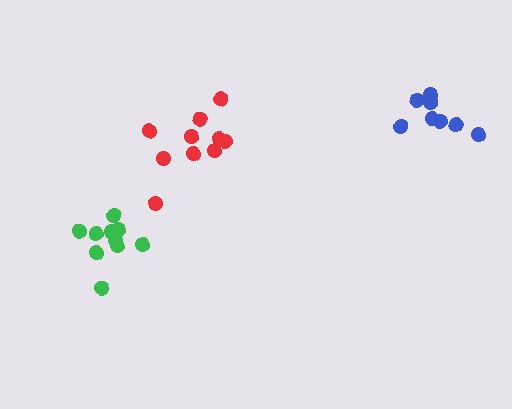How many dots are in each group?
Group 1: 10 dots, Group 2: 10 dots, Group 3: 8 dots (28 total).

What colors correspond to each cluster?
The clusters are colored: green, red, blue.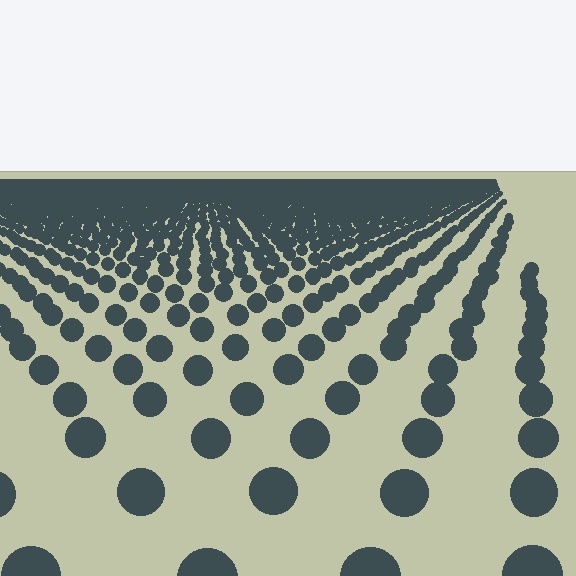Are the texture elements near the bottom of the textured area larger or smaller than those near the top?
Larger. Near the bottom, elements are closer to the viewer and appear at a bigger on-screen size.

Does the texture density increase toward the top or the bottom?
Density increases toward the top.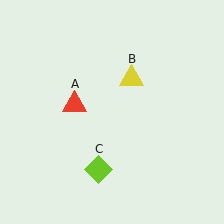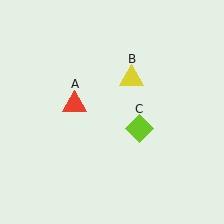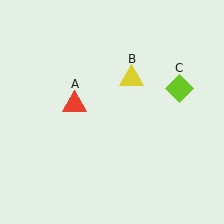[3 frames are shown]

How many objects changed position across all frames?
1 object changed position: lime diamond (object C).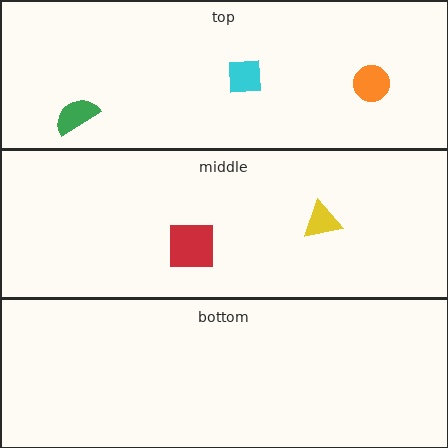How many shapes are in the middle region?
2.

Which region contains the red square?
The middle region.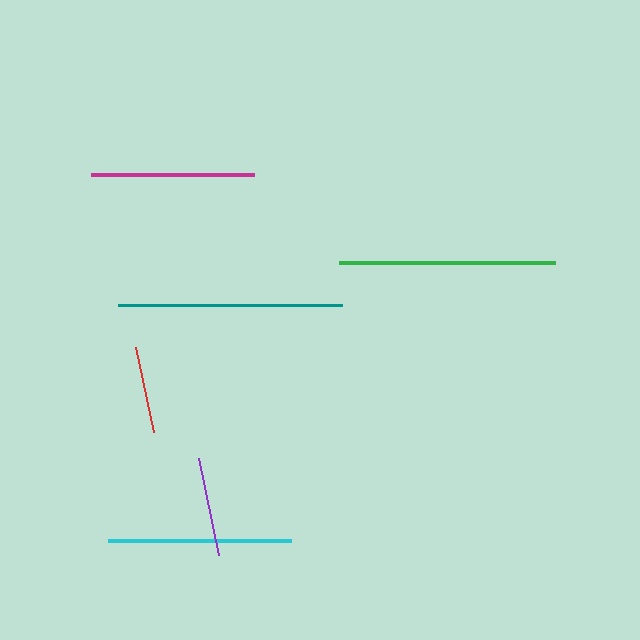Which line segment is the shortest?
The red line is the shortest at approximately 87 pixels.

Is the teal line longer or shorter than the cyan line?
The teal line is longer than the cyan line.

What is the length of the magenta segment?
The magenta segment is approximately 164 pixels long.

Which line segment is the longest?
The teal line is the longest at approximately 224 pixels.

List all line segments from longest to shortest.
From longest to shortest: teal, green, cyan, magenta, purple, red.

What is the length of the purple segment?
The purple segment is approximately 99 pixels long.